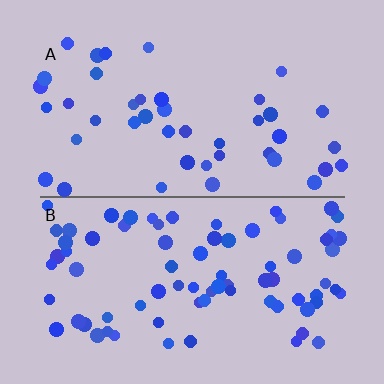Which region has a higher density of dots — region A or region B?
B (the bottom).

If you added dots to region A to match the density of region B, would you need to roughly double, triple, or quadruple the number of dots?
Approximately double.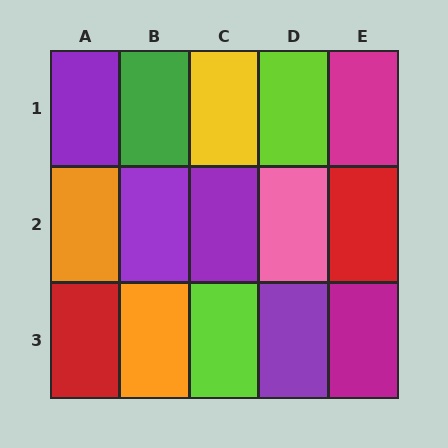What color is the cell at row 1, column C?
Yellow.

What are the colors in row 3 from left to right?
Red, orange, lime, purple, magenta.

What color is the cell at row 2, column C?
Purple.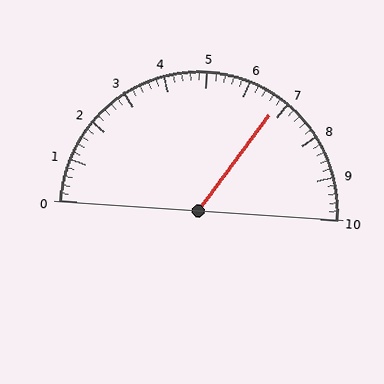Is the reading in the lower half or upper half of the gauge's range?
The reading is in the upper half of the range (0 to 10).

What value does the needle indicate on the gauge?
The needle indicates approximately 6.8.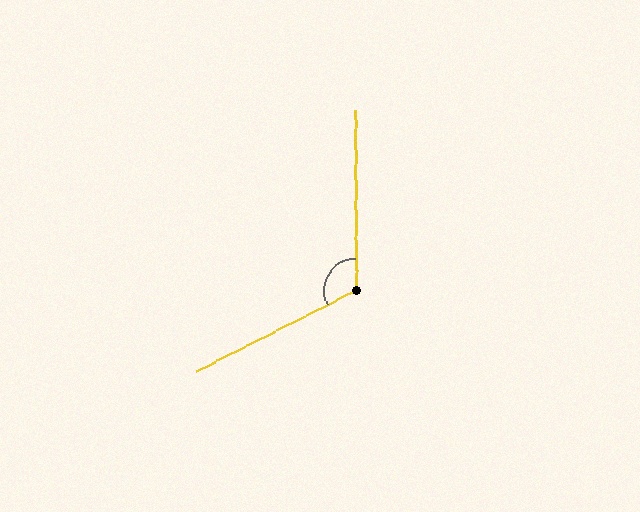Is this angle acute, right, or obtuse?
It is obtuse.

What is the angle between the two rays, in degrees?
Approximately 117 degrees.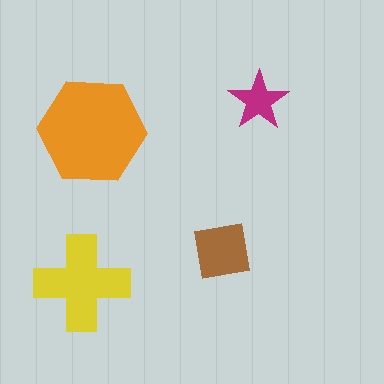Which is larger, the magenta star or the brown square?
The brown square.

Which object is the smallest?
The magenta star.